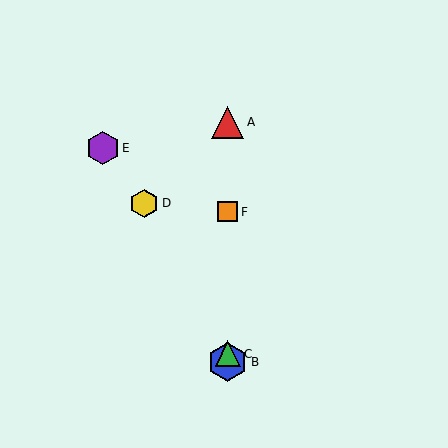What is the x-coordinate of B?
Object B is at x≈228.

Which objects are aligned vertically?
Objects A, B, C, F are aligned vertically.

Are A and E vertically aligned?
No, A is at x≈228 and E is at x≈103.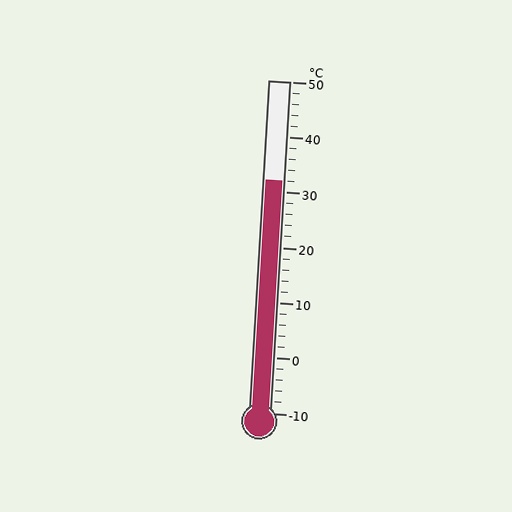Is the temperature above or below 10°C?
The temperature is above 10°C.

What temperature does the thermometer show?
The thermometer shows approximately 32°C.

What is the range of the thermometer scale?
The thermometer scale ranges from -10°C to 50°C.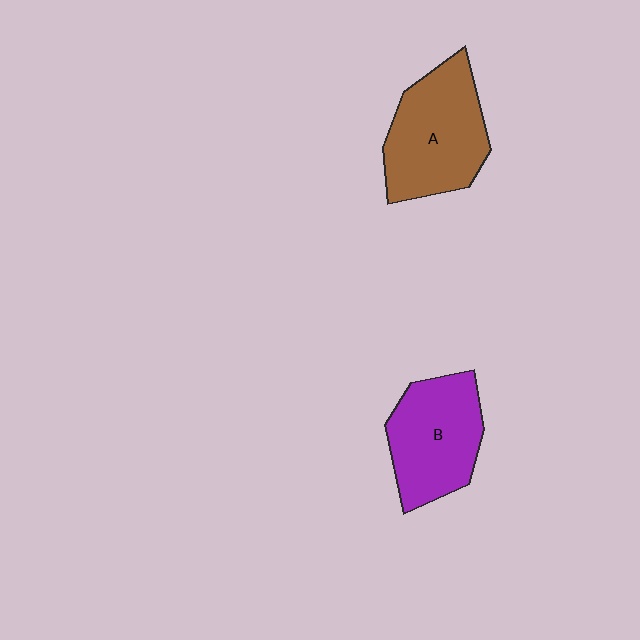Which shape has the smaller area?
Shape B (purple).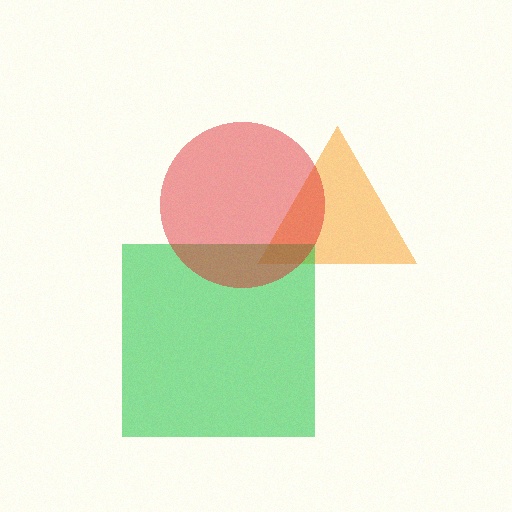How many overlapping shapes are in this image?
There are 3 overlapping shapes in the image.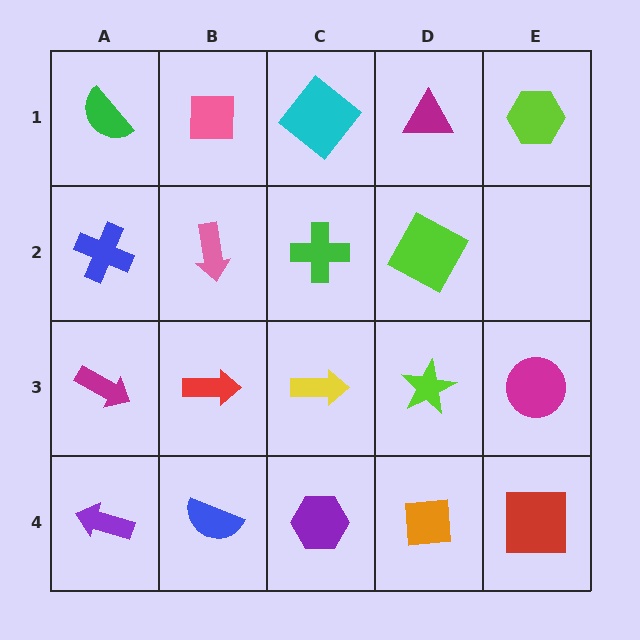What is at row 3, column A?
A magenta arrow.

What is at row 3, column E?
A magenta circle.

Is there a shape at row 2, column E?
No, that cell is empty.